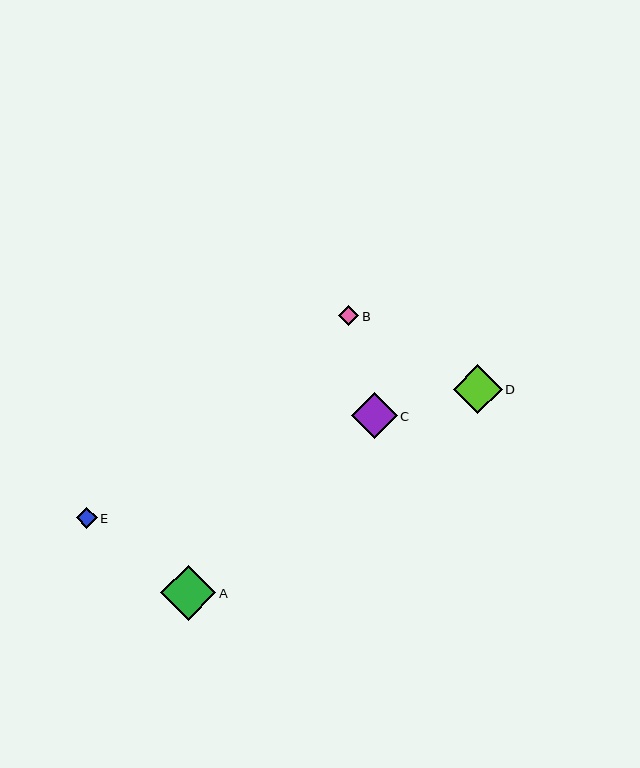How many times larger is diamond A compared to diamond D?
Diamond A is approximately 1.1 times the size of diamond D.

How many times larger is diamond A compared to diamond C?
Diamond A is approximately 1.2 times the size of diamond C.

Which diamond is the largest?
Diamond A is the largest with a size of approximately 55 pixels.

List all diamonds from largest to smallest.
From largest to smallest: A, D, C, E, B.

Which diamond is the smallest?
Diamond B is the smallest with a size of approximately 20 pixels.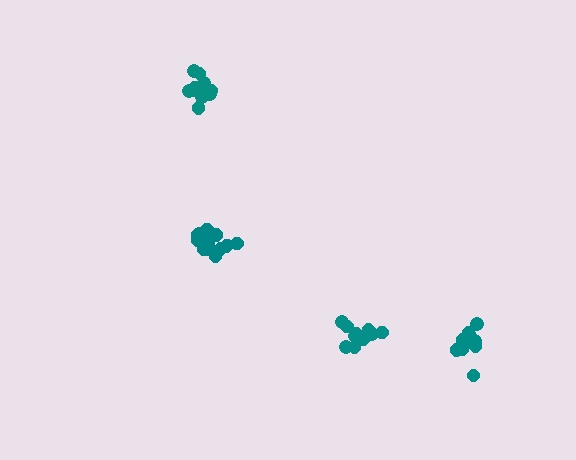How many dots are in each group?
Group 1: 12 dots, Group 2: 10 dots, Group 3: 12 dots, Group 4: 15 dots (49 total).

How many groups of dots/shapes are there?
There are 4 groups.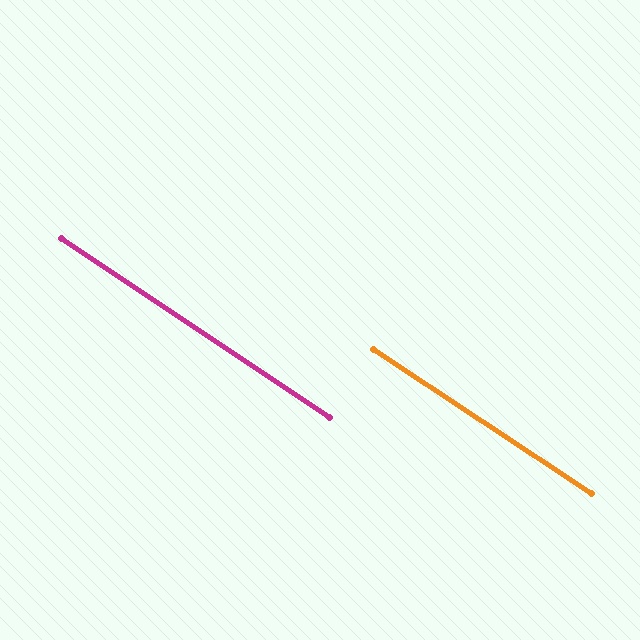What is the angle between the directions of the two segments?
Approximately 0 degrees.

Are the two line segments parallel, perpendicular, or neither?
Parallel — their directions differ by only 0.4°.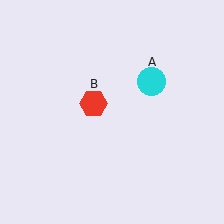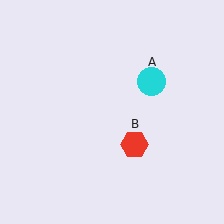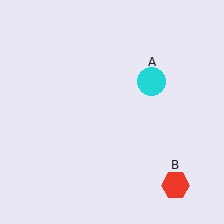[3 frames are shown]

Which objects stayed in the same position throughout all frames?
Cyan circle (object A) remained stationary.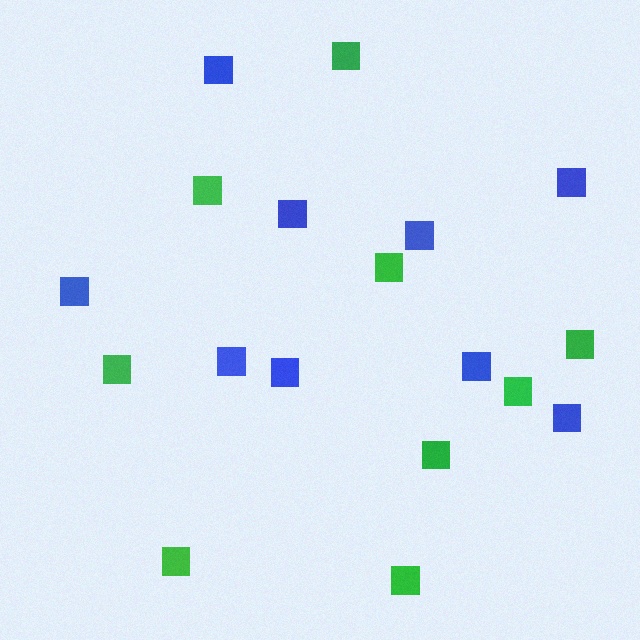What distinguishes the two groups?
There are 2 groups: one group of green squares (9) and one group of blue squares (9).